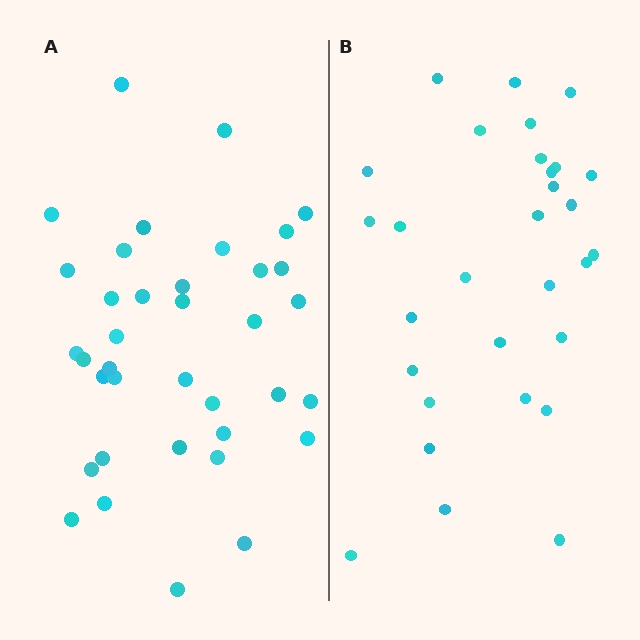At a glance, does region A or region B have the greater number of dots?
Region A (the left region) has more dots.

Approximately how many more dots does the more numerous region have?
Region A has roughly 8 or so more dots than region B.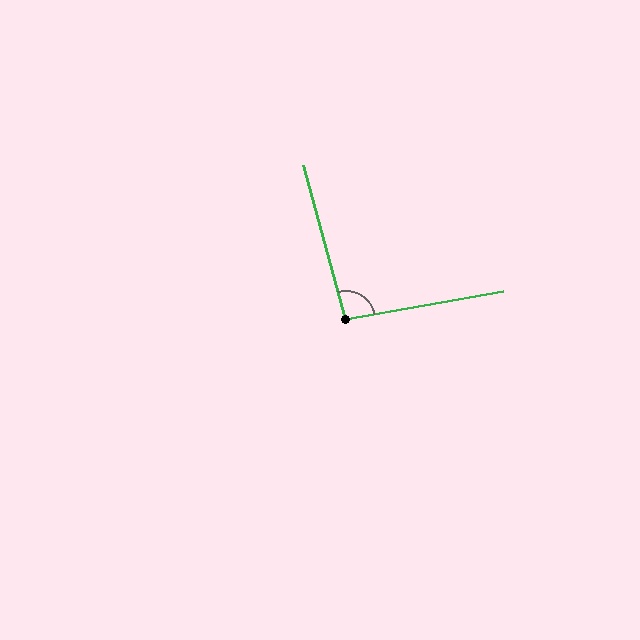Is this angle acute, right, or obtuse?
It is obtuse.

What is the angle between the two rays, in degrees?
Approximately 95 degrees.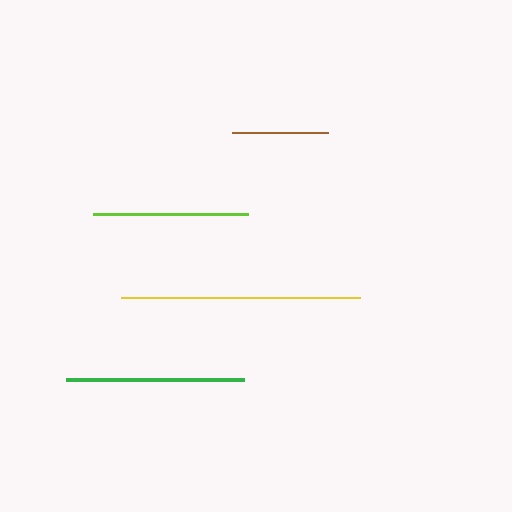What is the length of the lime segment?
The lime segment is approximately 155 pixels long.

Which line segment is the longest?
The yellow line is the longest at approximately 239 pixels.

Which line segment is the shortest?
The brown line is the shortest at approximately 96 pixels.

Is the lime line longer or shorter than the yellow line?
The yellow line is longer than the lime line.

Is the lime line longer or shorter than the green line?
The green line is longer than the lime line.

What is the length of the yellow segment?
The yellow segment is approximately 239 pixels long.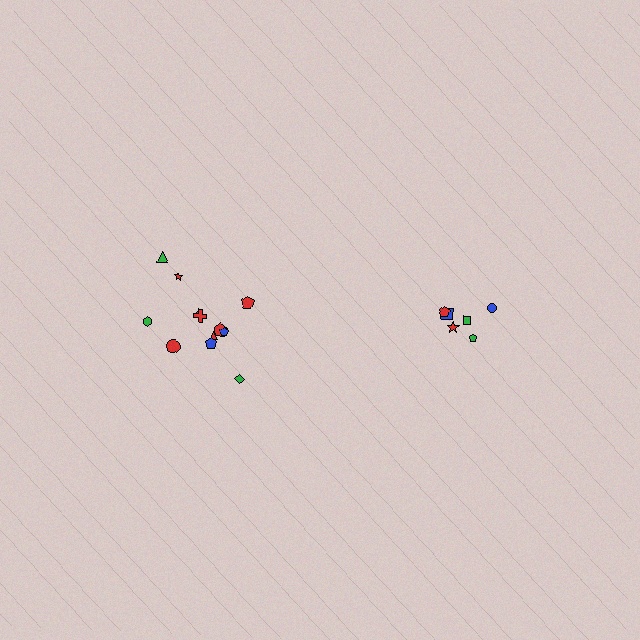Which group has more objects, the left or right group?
The left group.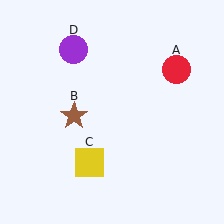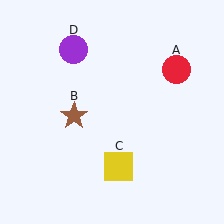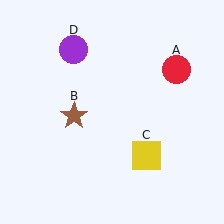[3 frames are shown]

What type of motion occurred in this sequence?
The yellow square (object C) rotated counterclockwise around the center of the scene.